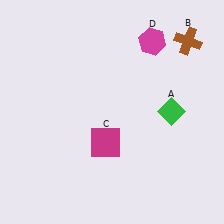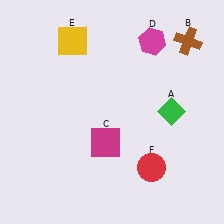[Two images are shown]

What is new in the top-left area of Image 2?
A yellow square (E) was added in the top-left area of Image 2.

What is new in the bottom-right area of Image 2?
A red circle (F) was added in the bottom-right area of Image 2.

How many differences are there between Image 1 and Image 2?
There are 2 differences between the two images.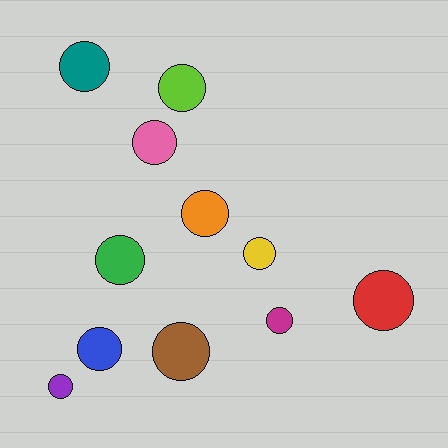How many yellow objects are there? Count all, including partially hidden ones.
There is 1 yellow object.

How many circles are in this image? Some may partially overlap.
There are 11 circles.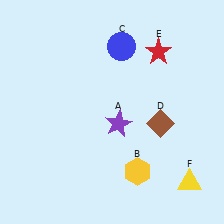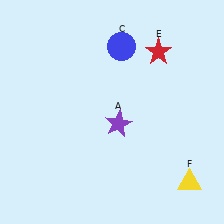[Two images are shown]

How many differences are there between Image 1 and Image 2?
There are 2 differences between the two images.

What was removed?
The brown diamond (D), the yellow hexagon (B) were removed in Image 2.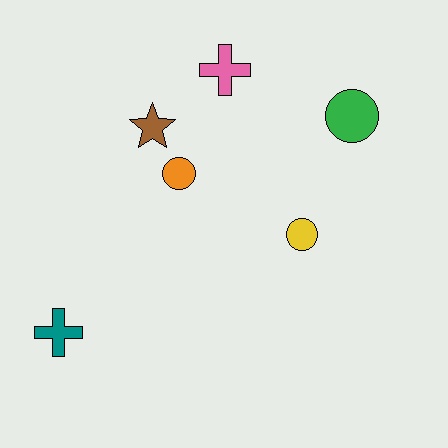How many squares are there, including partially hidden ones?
There are no squares.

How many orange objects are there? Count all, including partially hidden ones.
There is 1 orange object.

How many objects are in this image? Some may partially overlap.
There are 6 objects.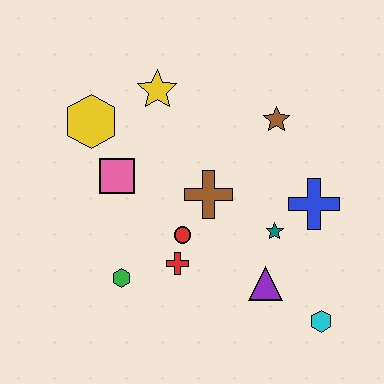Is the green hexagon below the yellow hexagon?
Yes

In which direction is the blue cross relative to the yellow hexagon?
The blue cross is to the right of the yellow hexagon.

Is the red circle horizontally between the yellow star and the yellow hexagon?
No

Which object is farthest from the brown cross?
The cyan hexagon is farthest from the brown cross.